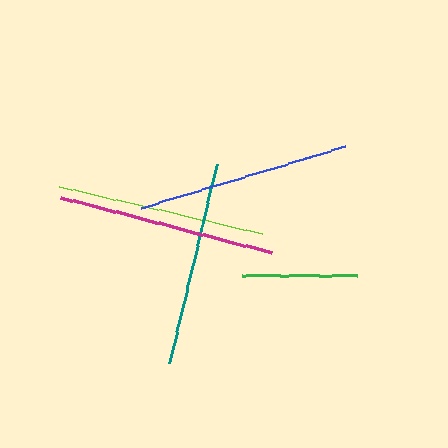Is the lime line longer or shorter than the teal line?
The lime line is longer than the teal line.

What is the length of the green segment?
The green segment is approximately 115 pixels long.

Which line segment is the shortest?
The green line is the shortest at approximately 115 pixels.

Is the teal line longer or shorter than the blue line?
The blue line is longer than the teal line.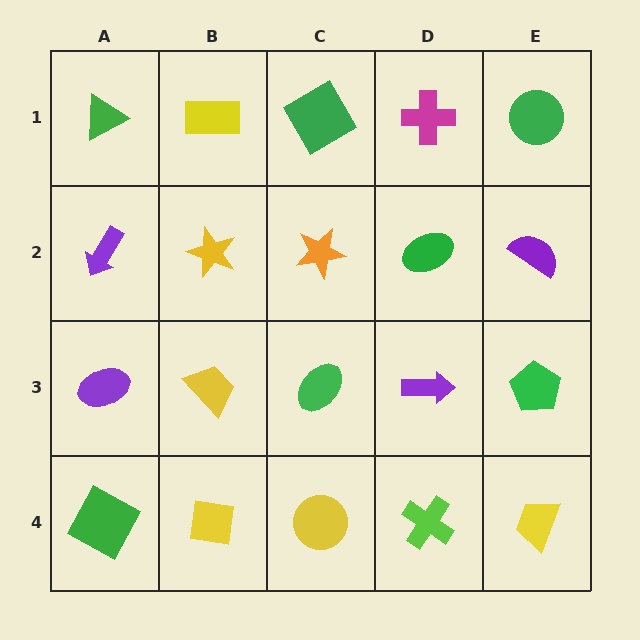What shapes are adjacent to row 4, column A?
A purple ellipse (row 3, column A), a yellow square (row 4, column B).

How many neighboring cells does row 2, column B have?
4.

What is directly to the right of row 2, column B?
An orange star.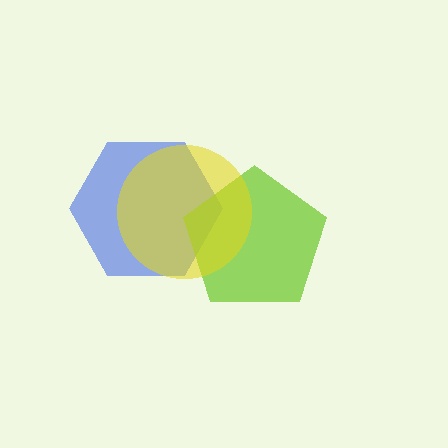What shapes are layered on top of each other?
The layered shapes are: a blue hexagon, a lime pentagon, a yellow circle.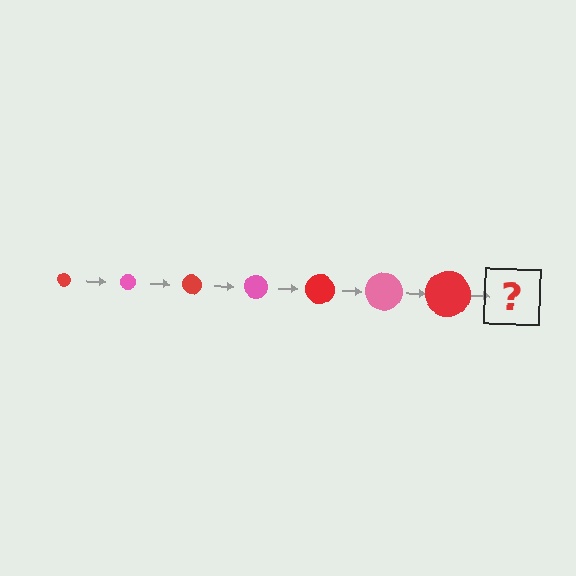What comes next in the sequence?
The next element should be a pink circle, larger than the previous one.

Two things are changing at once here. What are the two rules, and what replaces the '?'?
The two rules are that the circle grows larger each step and the color cycles through red and pink. The '?' should be a pink circle, larger than the previous one.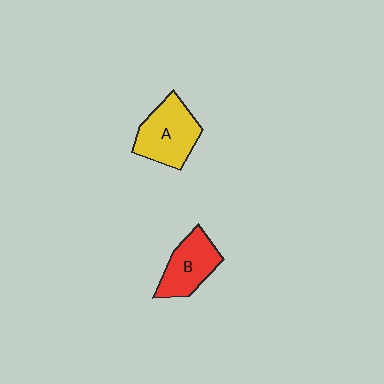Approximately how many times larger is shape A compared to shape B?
Approximately 1.2 times.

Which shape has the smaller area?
Shape B (red).